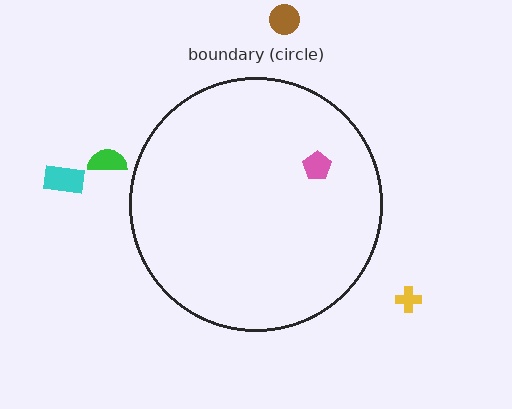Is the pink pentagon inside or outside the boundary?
Inside.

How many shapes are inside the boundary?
1 inside, 4 outside.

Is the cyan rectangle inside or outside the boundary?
Outside.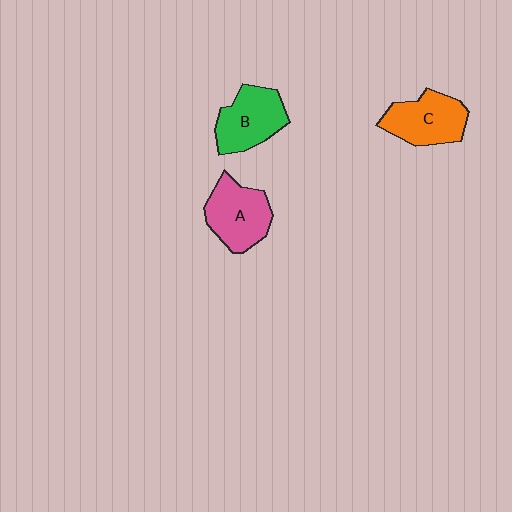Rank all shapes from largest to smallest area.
From largest to smallest: A (pink), B (green), C (orange).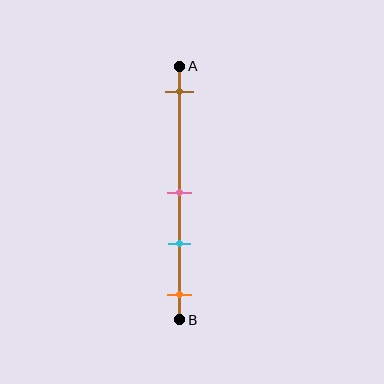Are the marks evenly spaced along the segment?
No, the marks are not evenly spaced.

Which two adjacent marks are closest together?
The pink and cyan marks are the closest adjacent pair.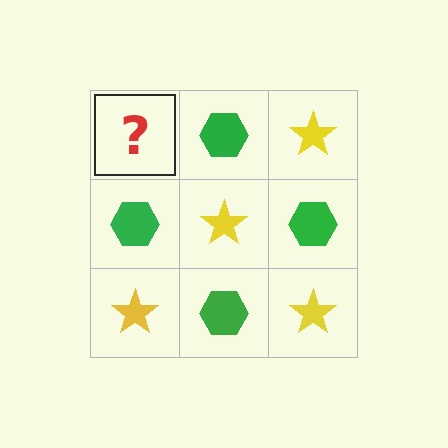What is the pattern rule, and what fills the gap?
The rule is that it alternates yellow star and green hexagon in a checkerboard pattern. The gap should be filled with a yellow star.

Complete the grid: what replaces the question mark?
The question mark should be replaced with a yellow star.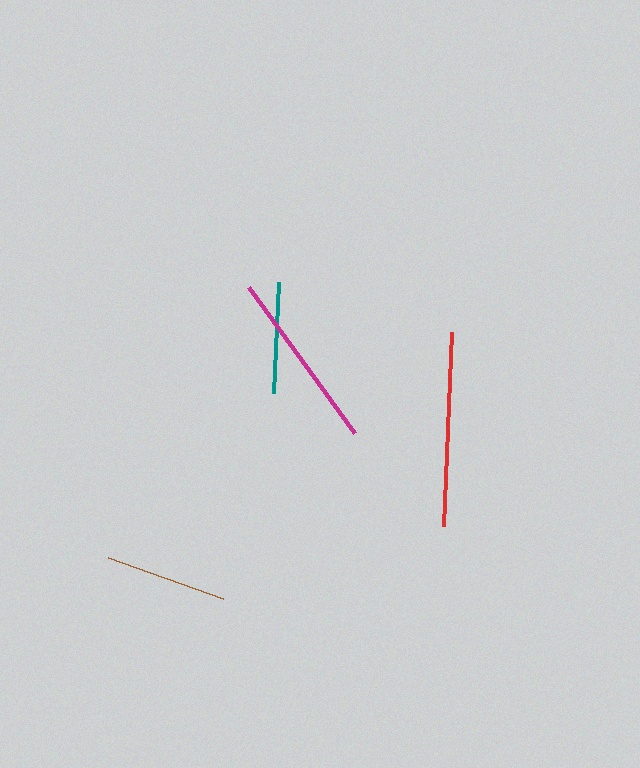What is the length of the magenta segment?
The magenta segment is approximately 180 pixels long.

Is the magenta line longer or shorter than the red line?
The red line is longer than the magenta line.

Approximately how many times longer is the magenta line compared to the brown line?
The magenta line is approximately 1.5 times the length of the brown line.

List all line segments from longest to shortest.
From longest to shortest: red, magenta, brown, teal.